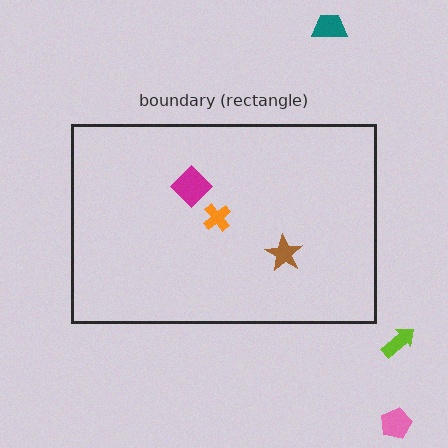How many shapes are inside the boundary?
3 inside, 3 outside.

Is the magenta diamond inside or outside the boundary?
Inside.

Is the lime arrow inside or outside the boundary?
Outside.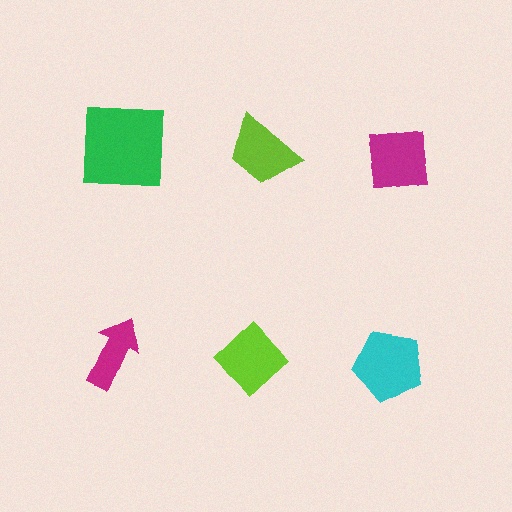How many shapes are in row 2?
3 shapes.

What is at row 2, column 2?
A lime diamond.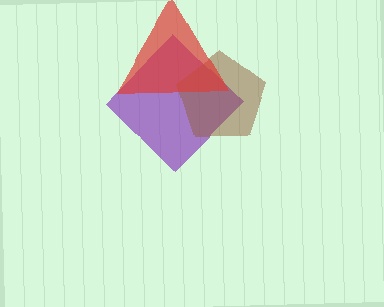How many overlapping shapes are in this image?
There are 3 overlapping shapes in the image.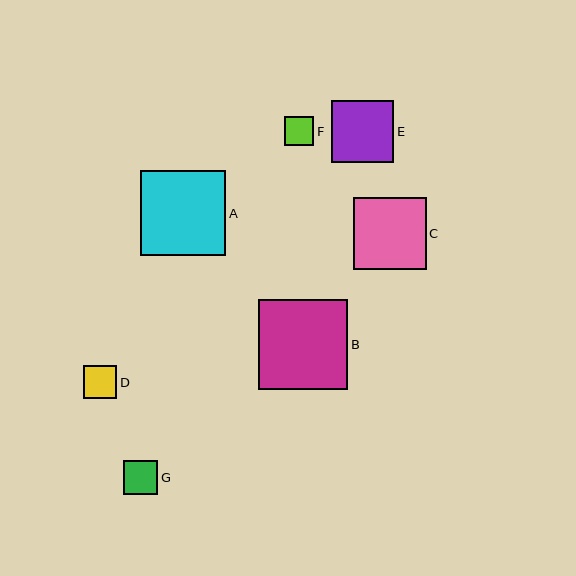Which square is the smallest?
Square F is the smallest with a size of approximately 29 pixels.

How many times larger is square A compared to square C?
Square A is approximately 1.2 times the size of square C.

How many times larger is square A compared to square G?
Square A is approximately 2.5 times the size of square G.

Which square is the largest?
Square B is the largest with a size of approximately 89 pixels.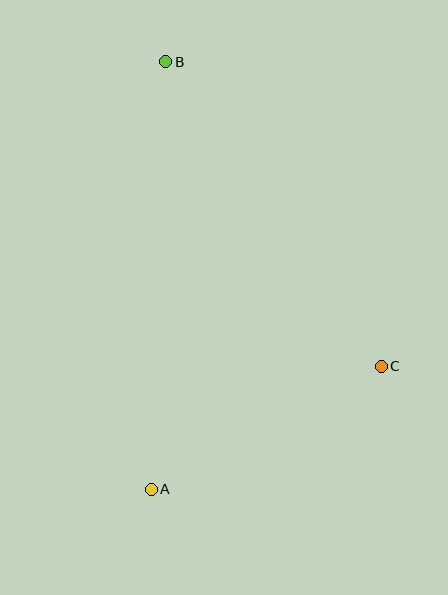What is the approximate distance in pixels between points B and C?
The distance between B and C is approximately 373 pixels.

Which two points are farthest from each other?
Points A and B are farthest from each other.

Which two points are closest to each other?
Points A and C are closest to each other.